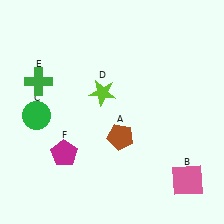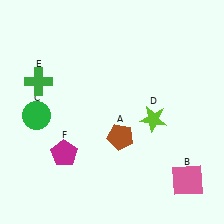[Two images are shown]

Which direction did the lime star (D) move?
The lime star (D) moved right.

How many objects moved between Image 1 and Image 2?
1 object moved between the two images.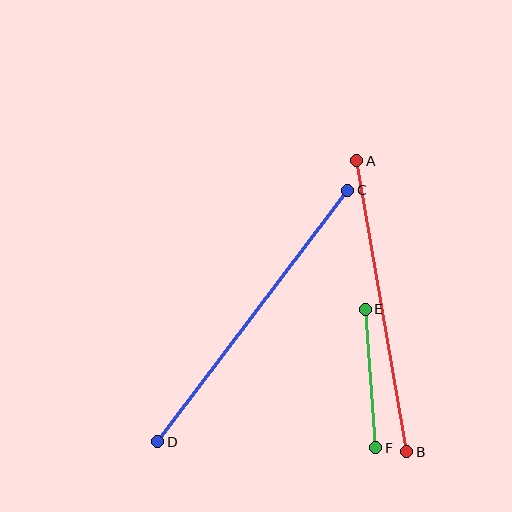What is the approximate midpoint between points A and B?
The midpoint is at approximately (382, 306) pixels.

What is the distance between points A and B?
The distance is approximately 295 pixels.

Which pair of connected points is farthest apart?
Points C and D are farthest apart.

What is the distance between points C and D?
The distance is approximately 315 pixels.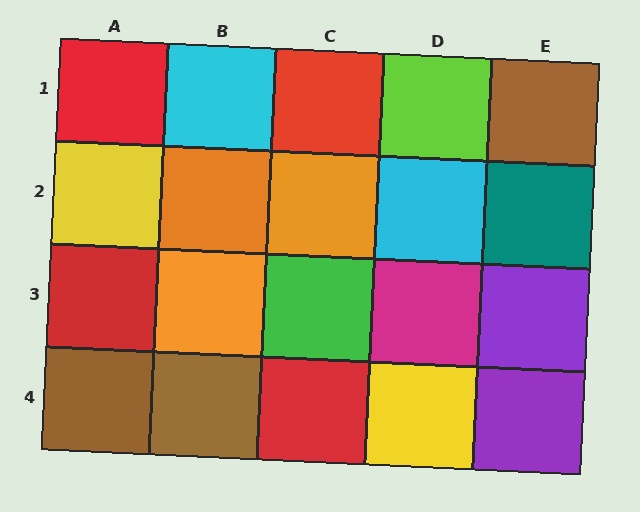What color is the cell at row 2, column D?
Cyan.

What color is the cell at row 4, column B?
Brown.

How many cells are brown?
3 cells are brown.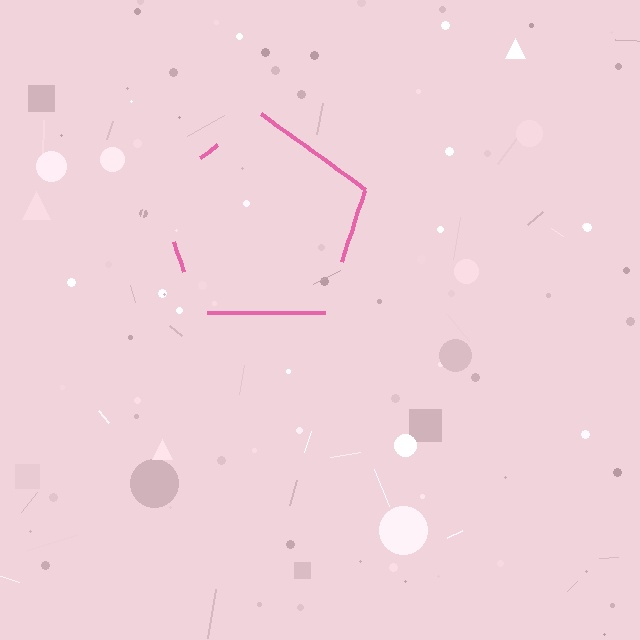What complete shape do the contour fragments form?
The contour fragments form a pentagon.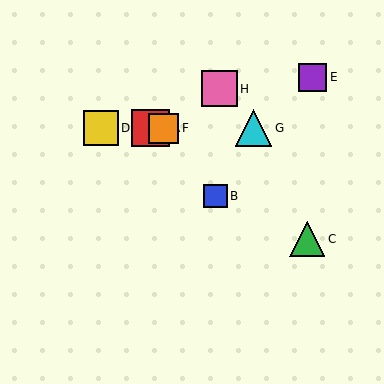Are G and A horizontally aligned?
Yes, both are at y≈128.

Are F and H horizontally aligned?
No, F is at y≈128 and H is at y≈89.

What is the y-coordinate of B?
Object B is at y≈196.